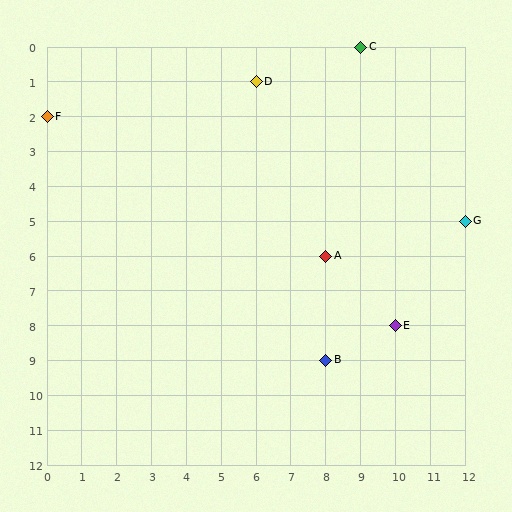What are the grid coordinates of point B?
Point B is at grid coordinates (8, 9).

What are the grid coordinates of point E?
Point E is at grid coordinates (10, 8).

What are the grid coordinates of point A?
Point A is at grid coordinates (8, 6).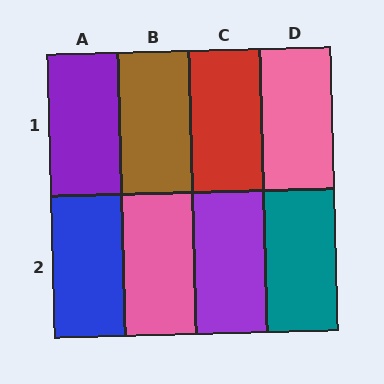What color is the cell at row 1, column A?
Purple.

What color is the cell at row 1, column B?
Brown.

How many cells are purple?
2 cells are purple.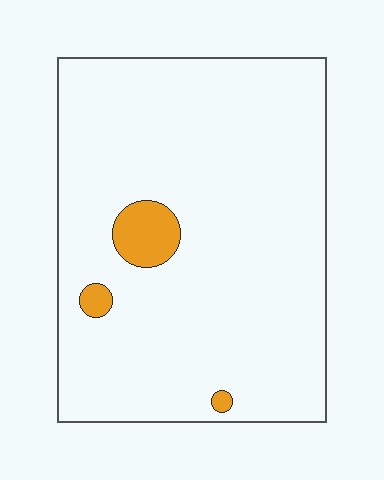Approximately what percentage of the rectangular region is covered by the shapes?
Approximately 5%.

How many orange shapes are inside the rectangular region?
3.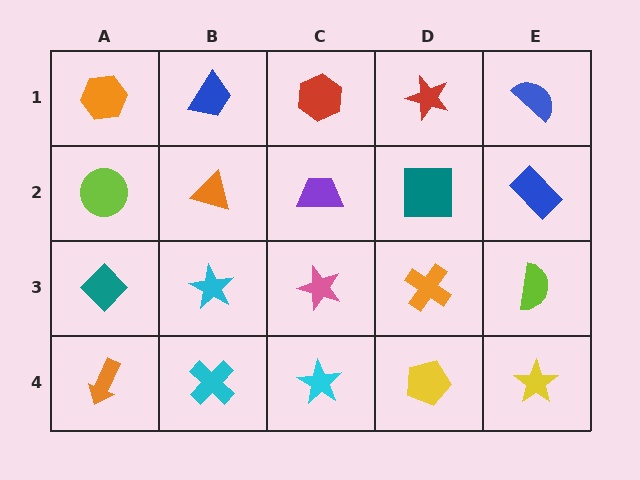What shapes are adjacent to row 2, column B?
A blue trapezoid (row 1, column B), a cyan star (row 3, column B), a lime circle (row 2, column A), a purple trapezoid (row 2, column C).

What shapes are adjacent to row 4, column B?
A cyan star (row 3, column B), an orange arrow (row 4, column A), a cyan star (row 4, column C).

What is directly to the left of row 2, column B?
A lime circle.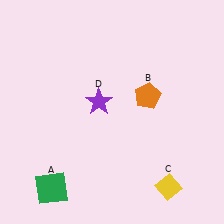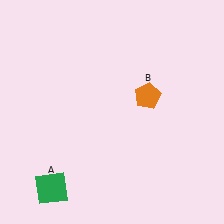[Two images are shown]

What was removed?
The purple star (D), the yellow diamond (C) were removed in Image 2.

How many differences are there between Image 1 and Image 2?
There are 2 differences between the two images.